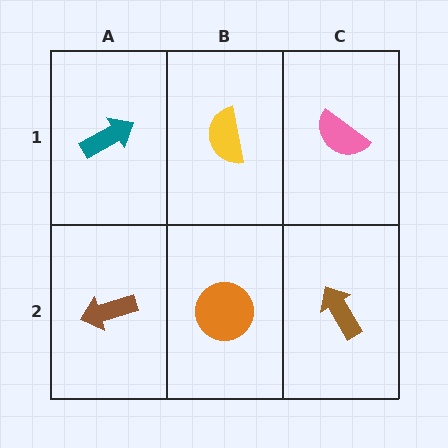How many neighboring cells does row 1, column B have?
3.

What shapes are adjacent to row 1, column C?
A brown arrow (row 2, column C), a yellow semicircle (row 1, column B).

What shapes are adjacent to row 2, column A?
A teal arrow (row 1, column A), an orange circle (row 2, column B).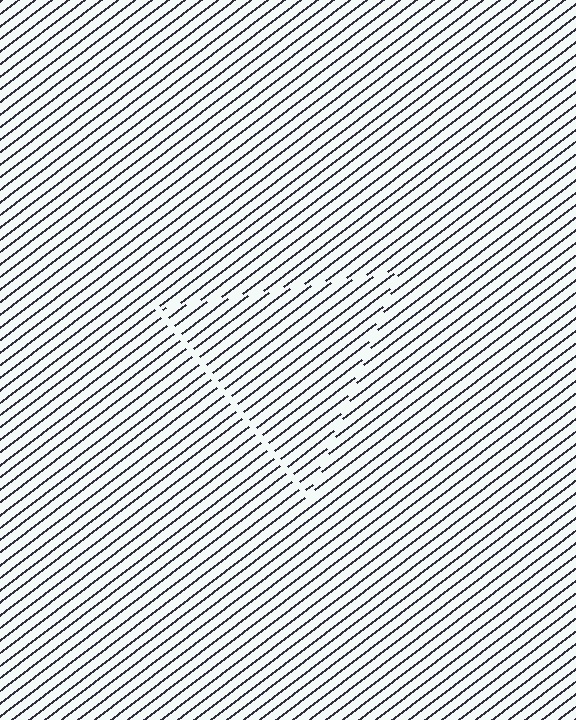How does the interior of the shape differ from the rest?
The interior of the shape contains the same grating, shifted by half a period — the contour is defined by the phase discontinuity where line-ends from the inner and outer gratings abut.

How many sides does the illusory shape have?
3 sides — the line-ends trace a triangle.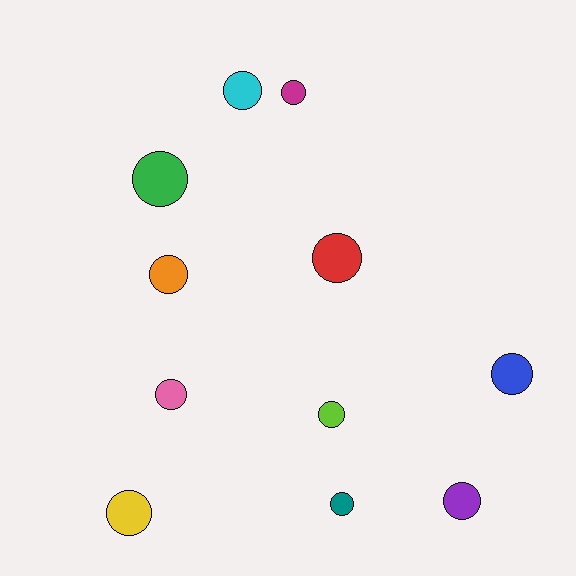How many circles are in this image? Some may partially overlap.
There are 11 circles.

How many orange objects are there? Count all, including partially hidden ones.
There is 1 orange object.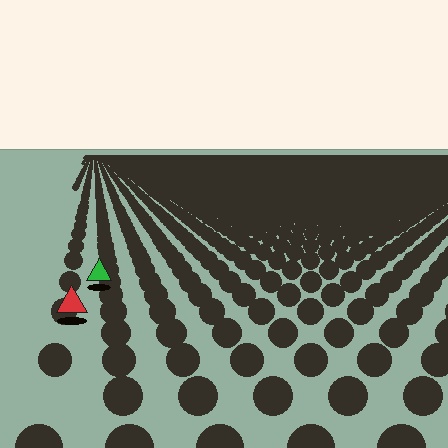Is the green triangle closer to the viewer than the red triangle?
No. The red triangle is closer — you can tell from the texture gradient: the ground texture is coarser near it.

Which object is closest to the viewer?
The red triangle is closest. The texture marks near it are larger and more spread out.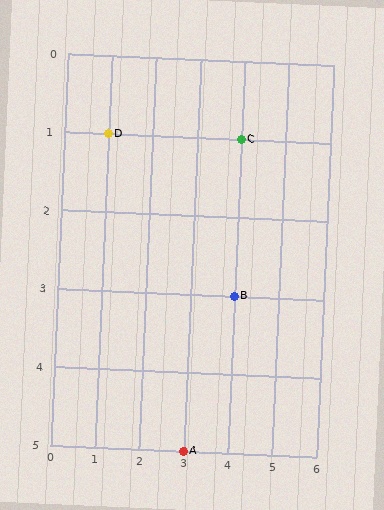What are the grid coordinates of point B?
Point B is at grid coordinates (4, 3).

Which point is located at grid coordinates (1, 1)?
Point D is at (1, 1).